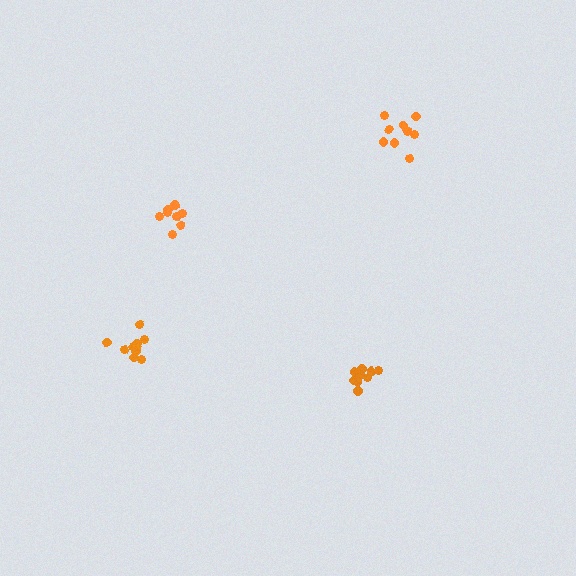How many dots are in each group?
Group 1: 10 dots, Group 2: 10 dots, Group 3: 8 dots, Group 4: 9 dots (37 total).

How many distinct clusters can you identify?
There are 4 distinct clusters.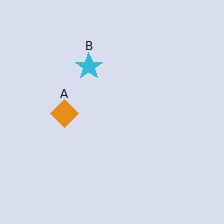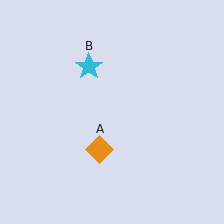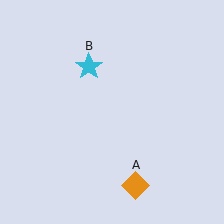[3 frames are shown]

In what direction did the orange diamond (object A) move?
The orange diamond (object A) moved down and to the right.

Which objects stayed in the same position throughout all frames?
Cyan star (object B) remained stationary.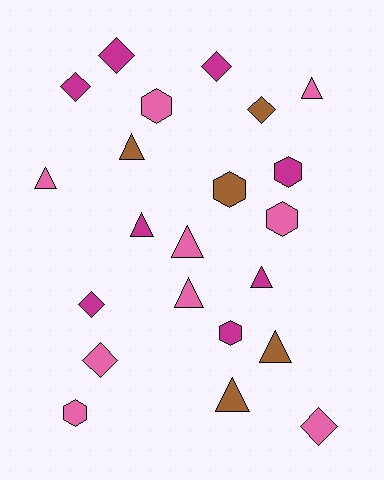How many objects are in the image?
There are 22 objects.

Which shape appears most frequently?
Triangle, with 9 objects.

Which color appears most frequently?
Pink, with 9 objects.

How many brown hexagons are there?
There is 1 brown hexagon.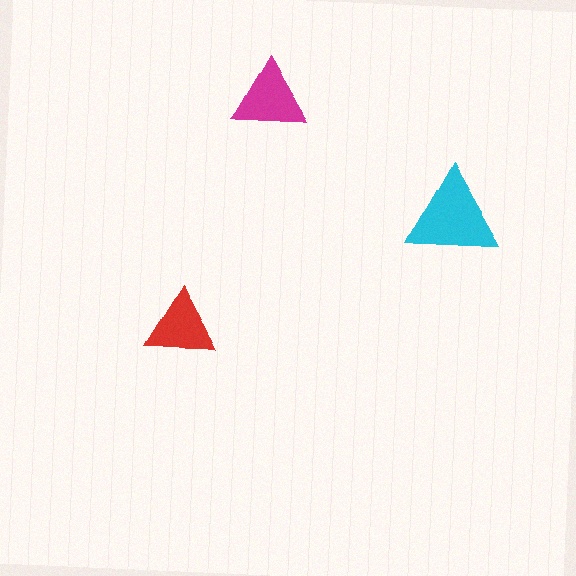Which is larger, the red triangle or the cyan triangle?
The cyan one.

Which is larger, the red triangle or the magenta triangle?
The magenta one.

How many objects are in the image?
There are 3 objects in the image.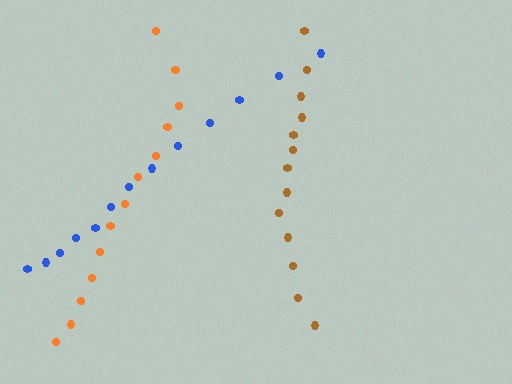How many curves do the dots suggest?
There are 3 distinct paths.